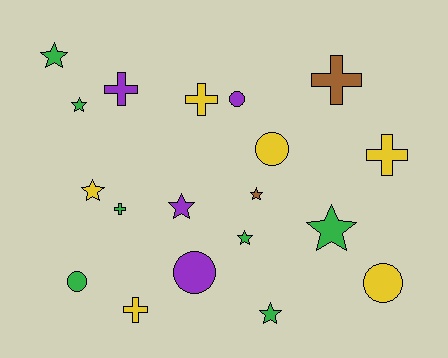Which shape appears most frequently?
Star, with 8 objects.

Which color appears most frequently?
Green, with 7 objects.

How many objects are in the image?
There are 19 objects.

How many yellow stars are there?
There is 1 yellow star.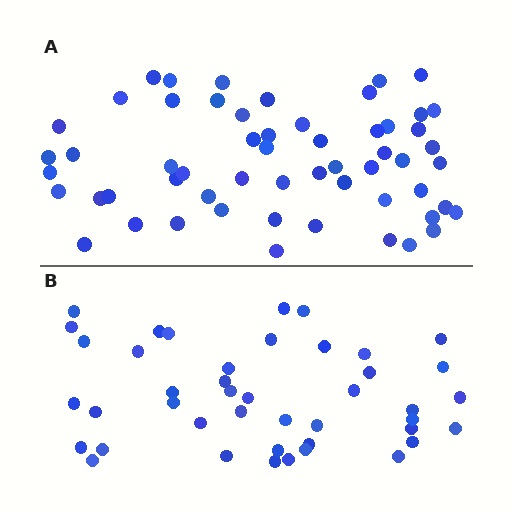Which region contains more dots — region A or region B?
Region A (the top region) has more dots.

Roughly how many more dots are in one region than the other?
Region A has approximately 15 more dots than region B.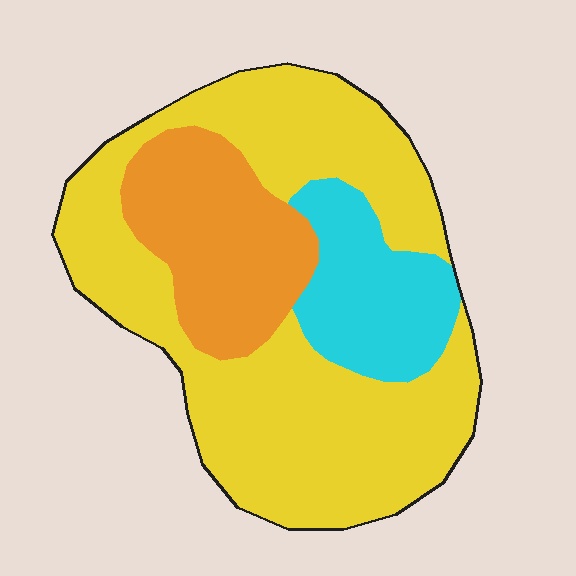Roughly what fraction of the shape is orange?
Orange covers roughly 20% of the shape.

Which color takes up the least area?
Cyan, at roughly 15%.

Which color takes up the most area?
Yellow, at roughly 60%.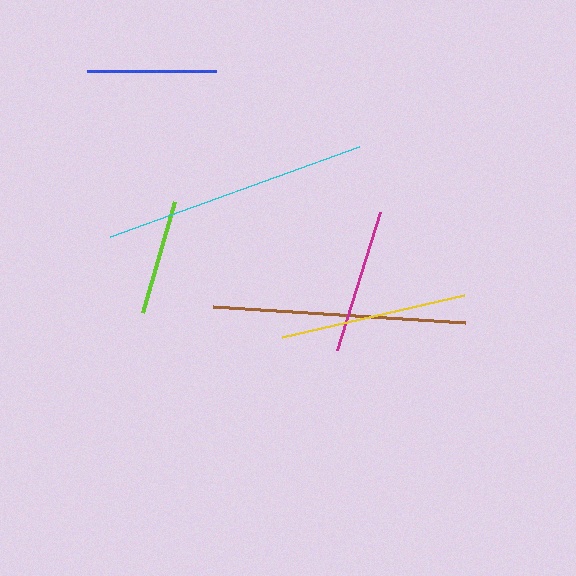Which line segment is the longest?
The cyan line is the longest at approximately 265 pixels.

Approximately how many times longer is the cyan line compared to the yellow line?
The cyan line is approximately 1.4 times the length of the yellow line.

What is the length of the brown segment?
The brown segment is approximately 253 pixels long.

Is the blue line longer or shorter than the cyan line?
The cyan line is longer than the blue line.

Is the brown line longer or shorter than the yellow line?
The brown line is longer than the yellow line.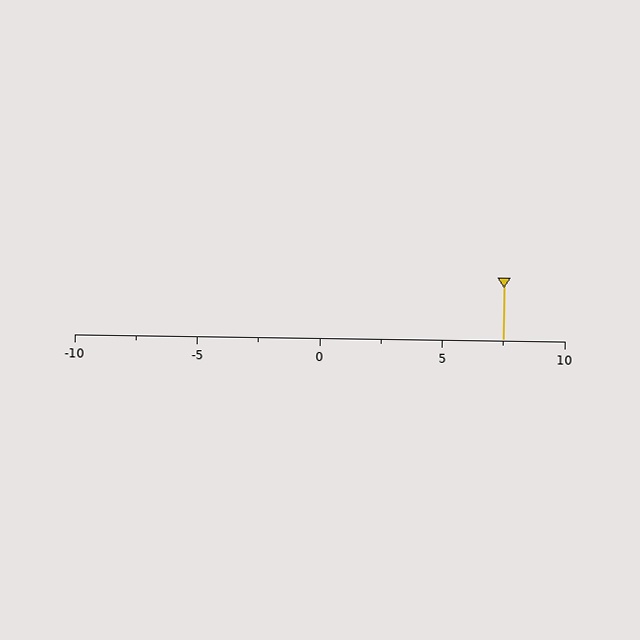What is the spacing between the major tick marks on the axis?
The major ticks are spaced 5 apart.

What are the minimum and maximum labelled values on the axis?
The axis runs from -10 to 10.